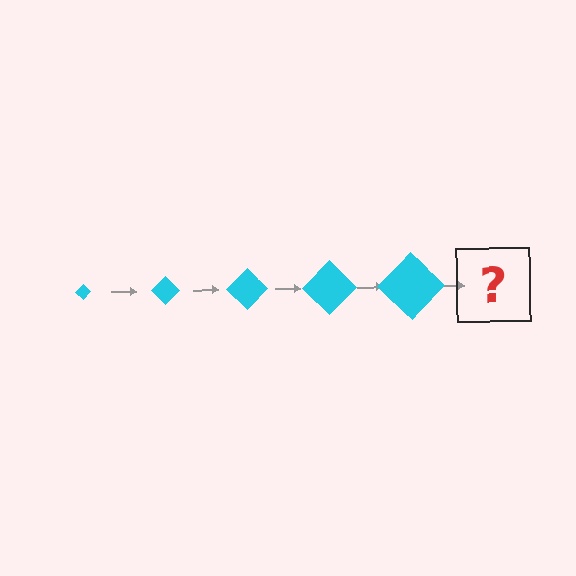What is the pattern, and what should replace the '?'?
The pattern is that the diamond gets progressively larger each step. The '?' should be a cyan diamond, larger than the previous one.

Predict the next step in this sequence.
The next step is a cyan diamond, larger than the previous one.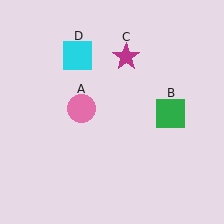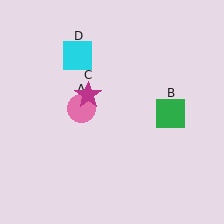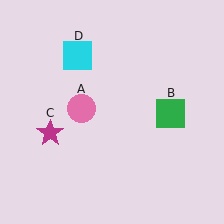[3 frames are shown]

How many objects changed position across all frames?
1 object changed position: magenta star (object C).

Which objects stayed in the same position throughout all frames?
Pink circle (object A) and green square (object B) and cyan square (object D) remained stationary.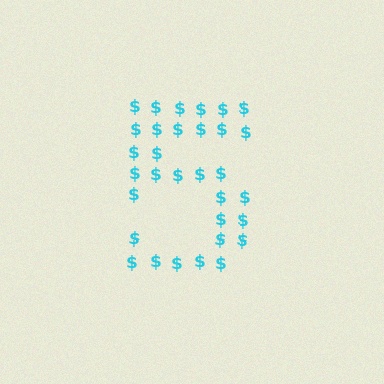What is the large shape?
The large shape is the digit 5.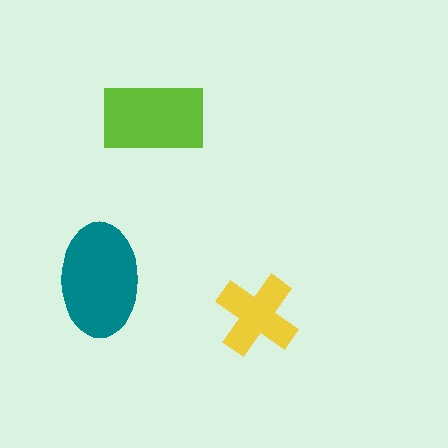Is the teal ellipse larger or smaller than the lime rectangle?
Larger.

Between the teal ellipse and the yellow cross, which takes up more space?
The teal ellipse.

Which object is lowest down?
The yellow cross is bottommost.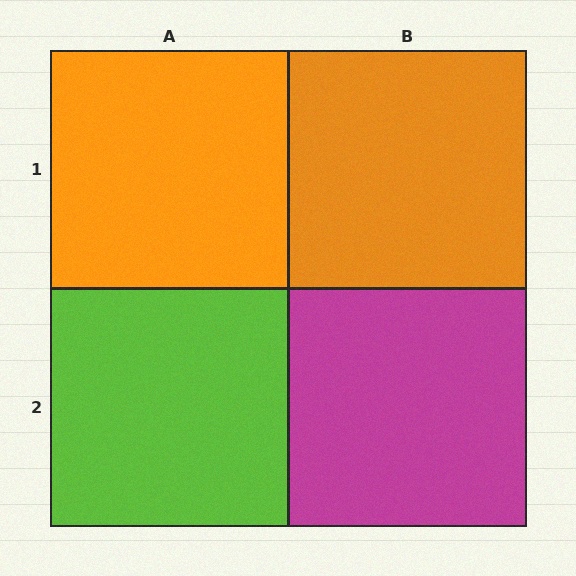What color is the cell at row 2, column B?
Magenta.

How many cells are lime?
1 cell is lime.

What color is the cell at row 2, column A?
Lime.